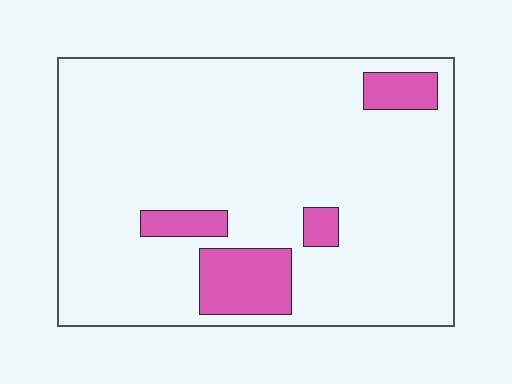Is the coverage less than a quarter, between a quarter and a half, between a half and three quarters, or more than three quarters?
Less than a quarter.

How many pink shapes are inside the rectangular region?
4.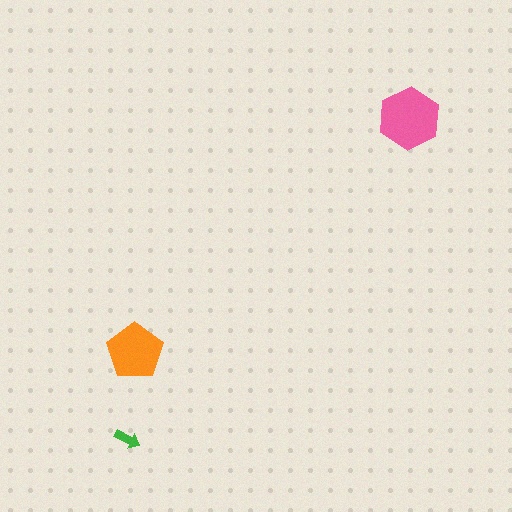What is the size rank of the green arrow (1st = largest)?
3rd.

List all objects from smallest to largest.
The green arrow, the orange pentagon, the pink hexagon.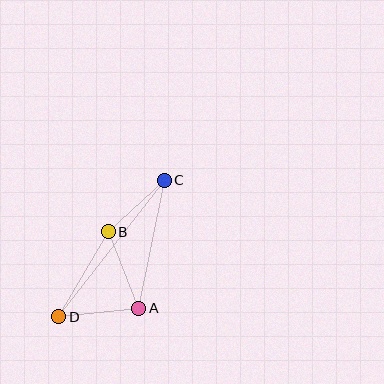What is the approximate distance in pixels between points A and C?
The distance between A and C is approximately 130 pixels.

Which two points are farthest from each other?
Points C and D are farthest from each other.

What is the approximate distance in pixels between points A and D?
The distance between A and D is approximately 81 pixels.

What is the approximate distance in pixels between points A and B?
The distance between A and B is approximately 82 pixels.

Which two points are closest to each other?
Points B and C are closest to each other.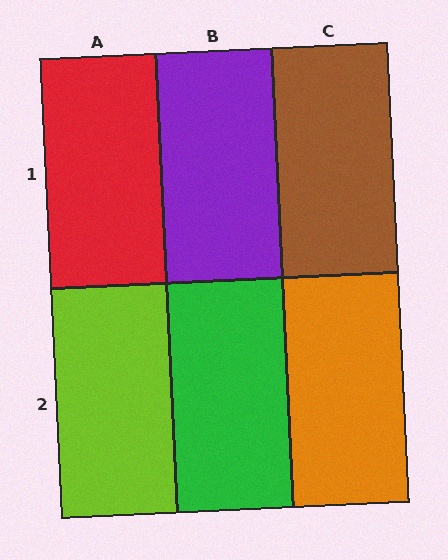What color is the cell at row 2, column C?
Orange.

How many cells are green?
1 cell is green.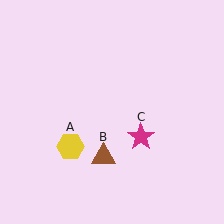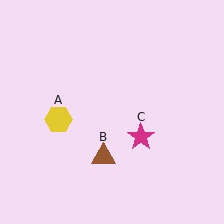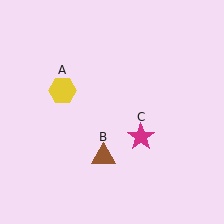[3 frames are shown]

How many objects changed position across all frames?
1 object changed position: yellow hexagon (object A).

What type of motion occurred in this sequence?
The yellow hexagon (object A) rotated clockwise around the center of the scene.